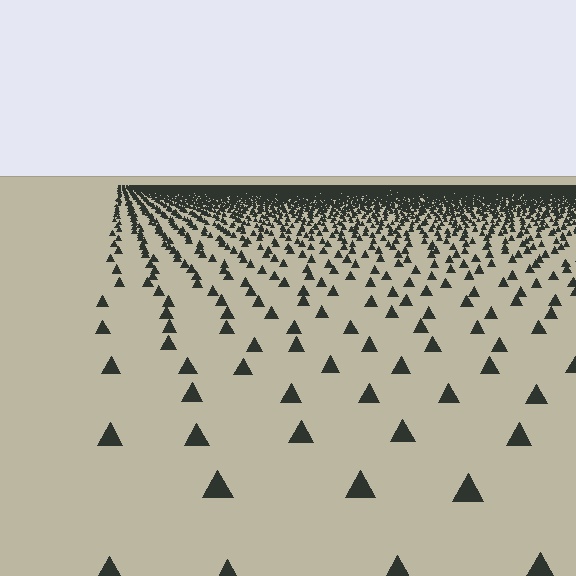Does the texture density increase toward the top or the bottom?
Density increases toward the top.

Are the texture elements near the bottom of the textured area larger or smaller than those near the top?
Larger. Near the bottom, elements are closer to the viewer and appear at a bigger on-screen size.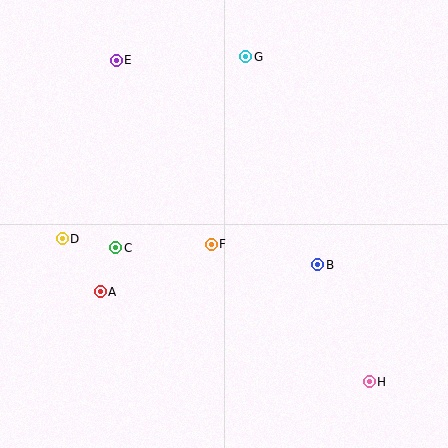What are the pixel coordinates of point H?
Point H is at (369, 382).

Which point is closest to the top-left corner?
Point E is closest to the top-left corner.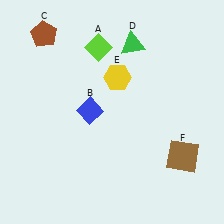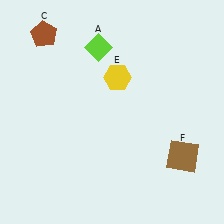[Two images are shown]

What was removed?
The green triangle (D), the blue diamond (B) were removed in Image 2.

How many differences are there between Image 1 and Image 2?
There are 2 differences between the two images.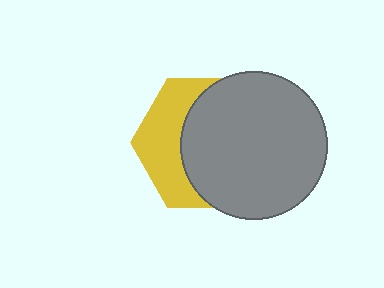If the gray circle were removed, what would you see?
You would see the complete yellow hexagon.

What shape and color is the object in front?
The object in front is a gray circle.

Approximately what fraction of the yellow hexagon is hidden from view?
Roughly 62% of the yellow hexagon is hidden behind the gray circle.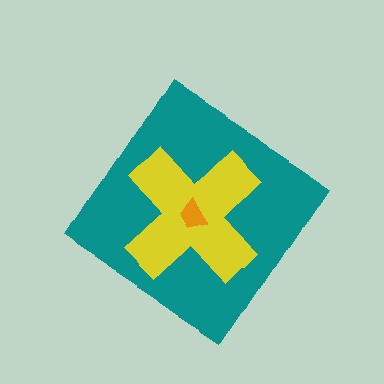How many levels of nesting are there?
3.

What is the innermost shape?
The orange trapezoid.